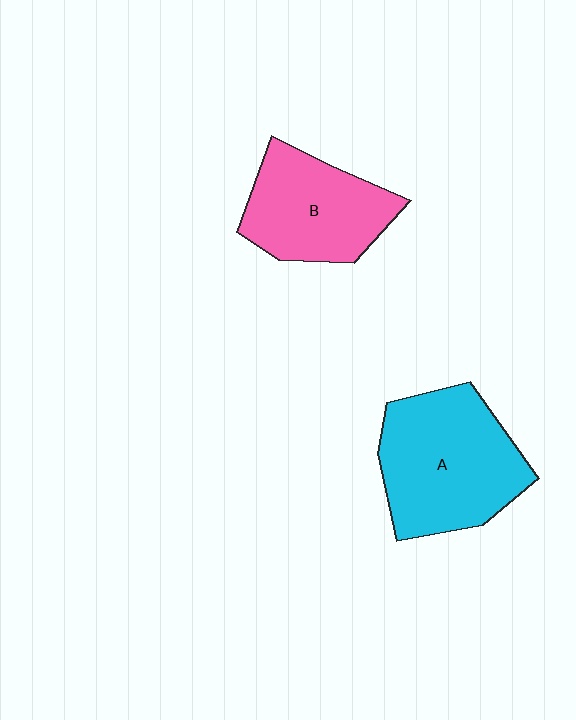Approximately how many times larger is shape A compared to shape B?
Approximately 1.3 times.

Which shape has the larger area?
Shape A (cyan).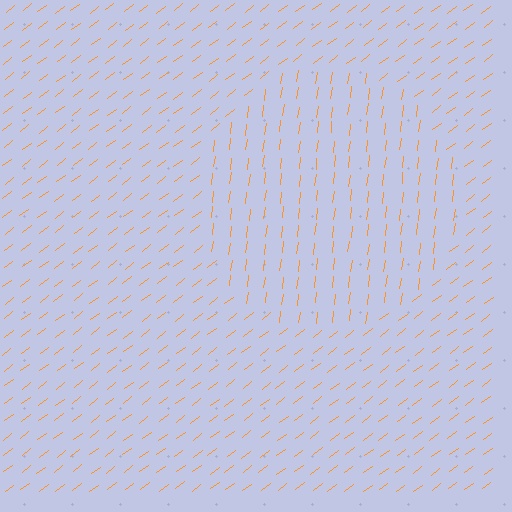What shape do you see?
I see a circle.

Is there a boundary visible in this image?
Yes, there is a texture boundary formed by a change in line orientation.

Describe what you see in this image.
The image is filled with small orange line segments. A circle region in the image has lines oriented differently from the surrounding lines, creating a visible texture boundary.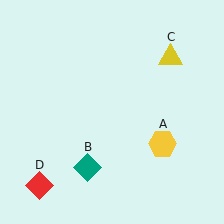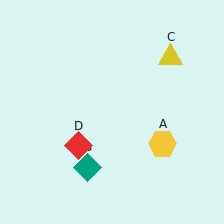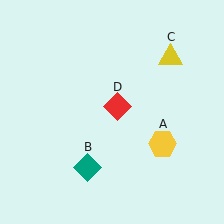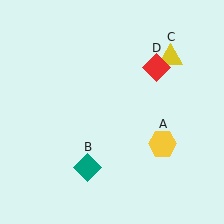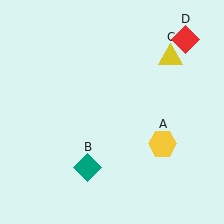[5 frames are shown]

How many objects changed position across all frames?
1 object changed position: red diamond (object D).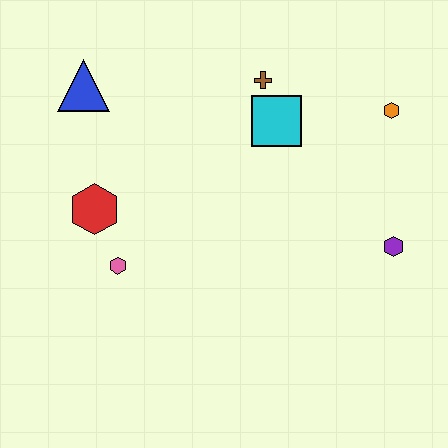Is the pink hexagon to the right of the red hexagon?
Yes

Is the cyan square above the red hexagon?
Yes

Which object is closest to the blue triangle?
The red hexagon is closest to the blue triangle.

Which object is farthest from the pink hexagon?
The orange hexagon is farthest from the pink hexagon.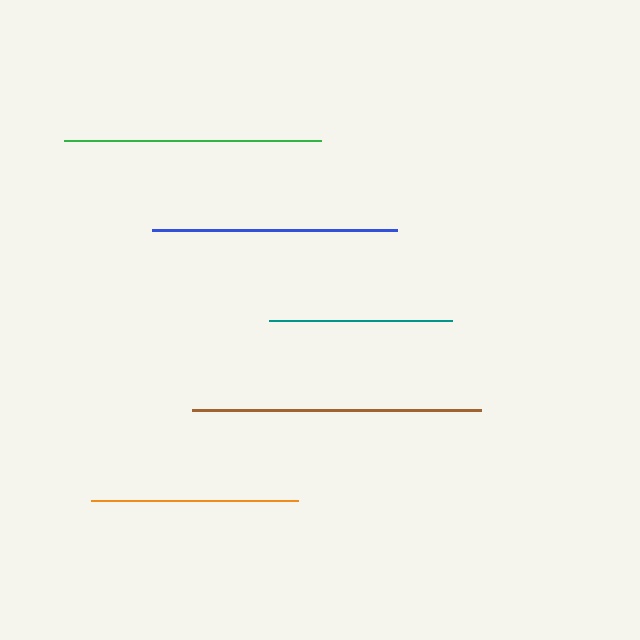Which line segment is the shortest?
The teal line is the shortest at approximately 183 pixels.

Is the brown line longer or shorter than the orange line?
The brown line is longer than the orange line.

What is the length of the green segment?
The green segment is approximately 257 pixels long.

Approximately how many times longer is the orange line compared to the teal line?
The orange line is approximately 1.1 times the length of the teal line.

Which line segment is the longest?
The brown line is the longest at approximately 289 pixels.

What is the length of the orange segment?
The orange segment is approximately 207 pixels long.